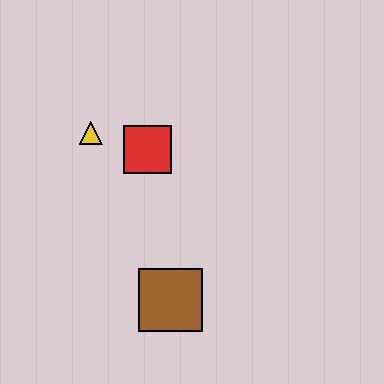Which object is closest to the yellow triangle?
The red square is closest to the yellow triangle.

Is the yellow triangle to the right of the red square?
No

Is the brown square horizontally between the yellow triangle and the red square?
No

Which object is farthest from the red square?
The brown square is farthest from the red square.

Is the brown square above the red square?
No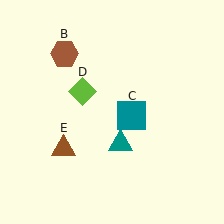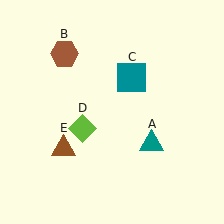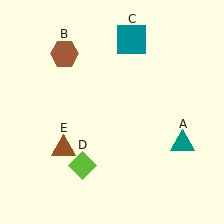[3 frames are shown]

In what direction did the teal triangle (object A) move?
The teal triangle (object A) moved right.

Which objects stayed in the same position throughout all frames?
Brown hexagon (object B) and brown triangle (object E) remained stationary.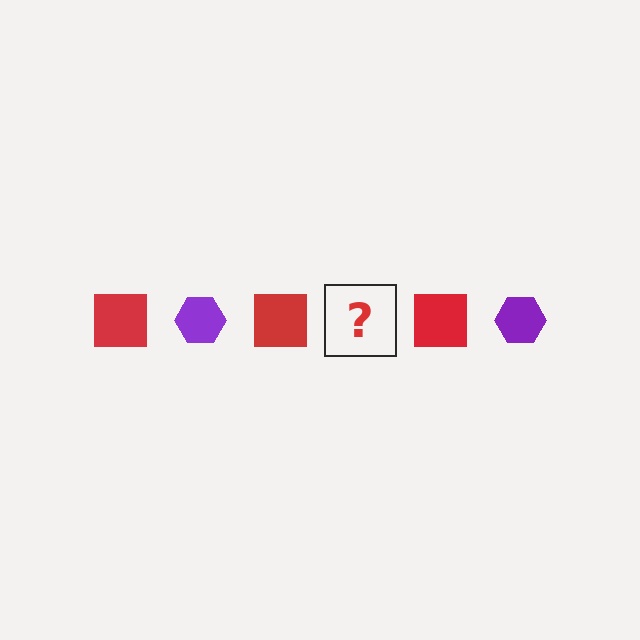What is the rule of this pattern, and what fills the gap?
The rule is that the pattern alternates between red square and purple hexagon. The gap should be filled with a purple hexagon.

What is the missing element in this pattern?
The missing element is a purple hexagon.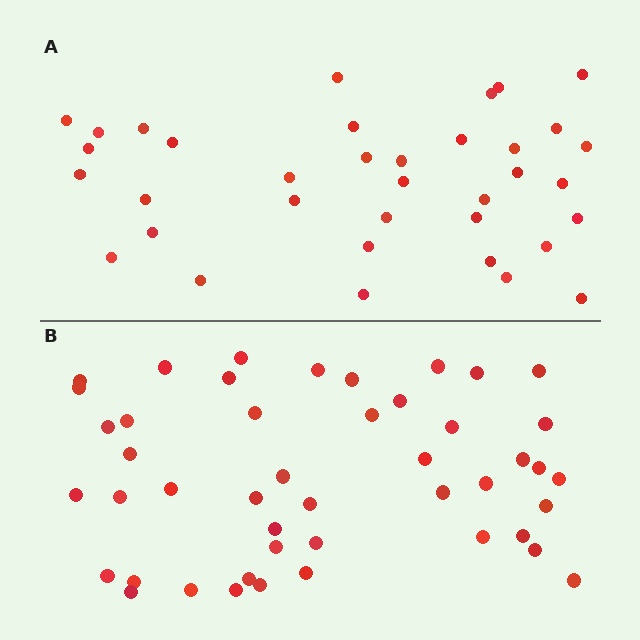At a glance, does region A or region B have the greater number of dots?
Region B (the bottom region) has more dots.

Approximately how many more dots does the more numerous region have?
Region B has roughly 10 or so more dots than region A.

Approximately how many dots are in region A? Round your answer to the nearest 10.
About 40 dots. (The exact count is 36, which rounds to 40.)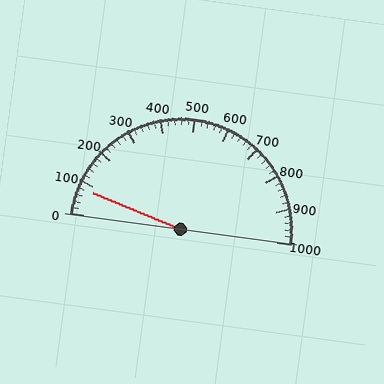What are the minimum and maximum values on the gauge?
The gauge ranges from 0 to 1000.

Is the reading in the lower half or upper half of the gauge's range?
The reading is in the lower half of the range (0 to 1000).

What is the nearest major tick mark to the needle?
The nearest major tick mark is 100.